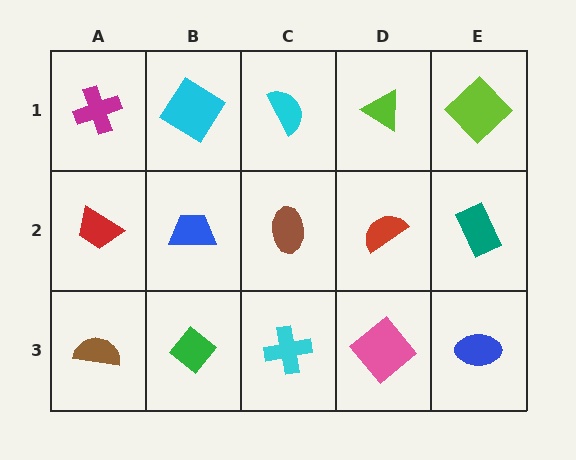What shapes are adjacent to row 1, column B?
A blue trapezoid (row 2, column B), a magenta cross (row 1, column A), a cyan semicircle (row 1, column C).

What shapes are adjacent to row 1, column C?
A brown ellipse (row 2, column C), a cyan diamond (row 1, column B), a lime triangle (row 1, column D).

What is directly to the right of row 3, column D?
A blue ellipse.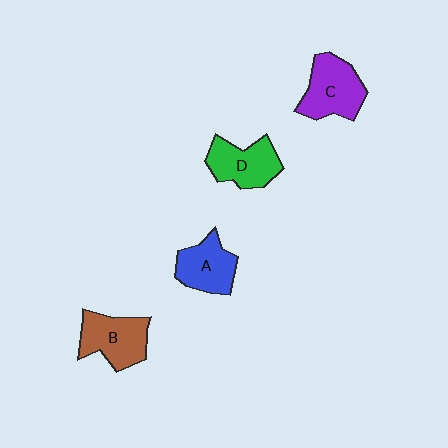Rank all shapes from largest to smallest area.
From largest to smallest: C (purple), B (brown), D (green), A (blue).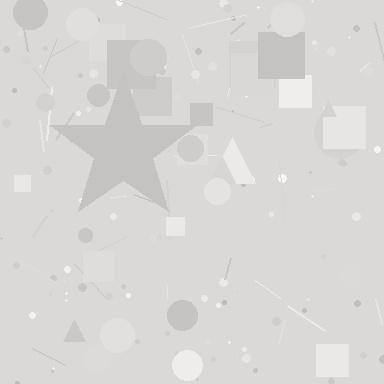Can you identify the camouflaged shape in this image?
The camouflaged shape is a star.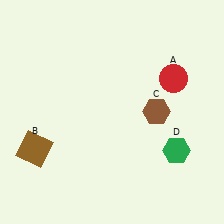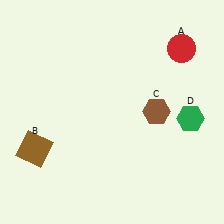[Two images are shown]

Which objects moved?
The objects that moved are: the red circle (A), the green hexagon (D).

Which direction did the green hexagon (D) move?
The green hexagon (D) moved up.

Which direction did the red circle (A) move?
The red circle (A) moved up.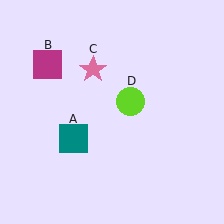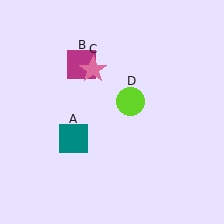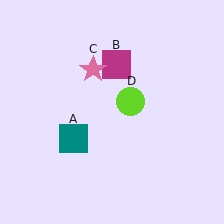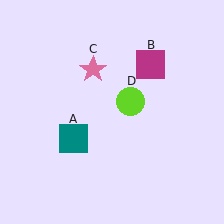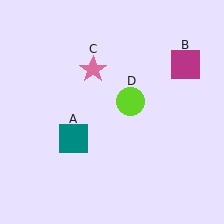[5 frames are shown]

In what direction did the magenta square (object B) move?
The magenta square (object B) moved right.